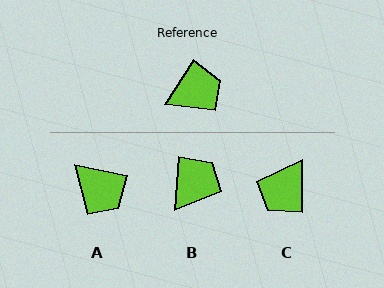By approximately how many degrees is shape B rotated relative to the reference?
Approximately 28 degrees counter-clockwise.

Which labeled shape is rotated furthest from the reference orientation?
C, about 148 degrees away.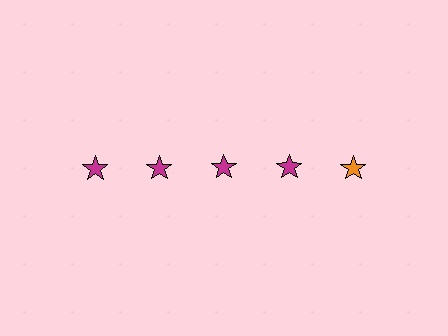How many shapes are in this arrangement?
There are 5 shapes arranged in a grid pattern.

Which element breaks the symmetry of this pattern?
The orange star in the top row, rightmost column breaks the symmetry. All other shapes are magenta stars.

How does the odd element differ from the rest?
It has a different color: orange instead of magenta.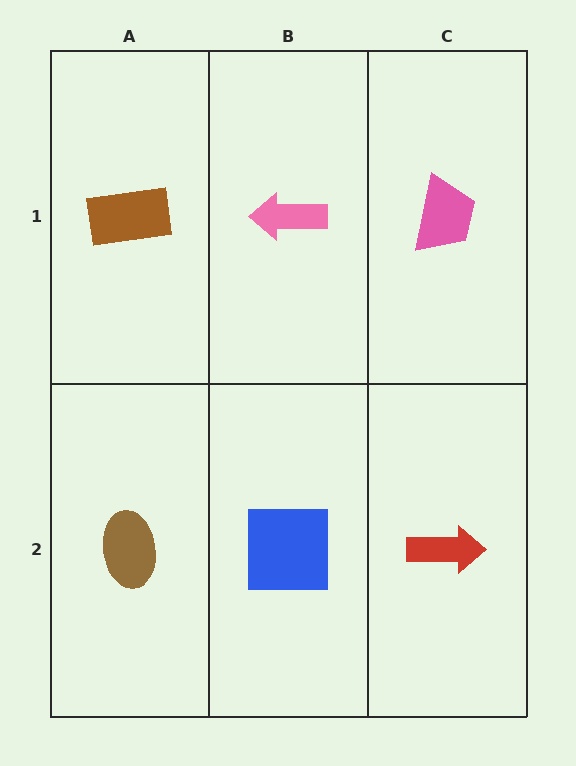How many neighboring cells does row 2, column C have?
2.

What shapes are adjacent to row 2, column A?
A brown rectangle (row 1, column A), a blue square (row 2, column B).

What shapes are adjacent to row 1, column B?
A blue square (row 2, column B), a brown rectangle (row 1, column A), a pink trapezoid (row 1, column C).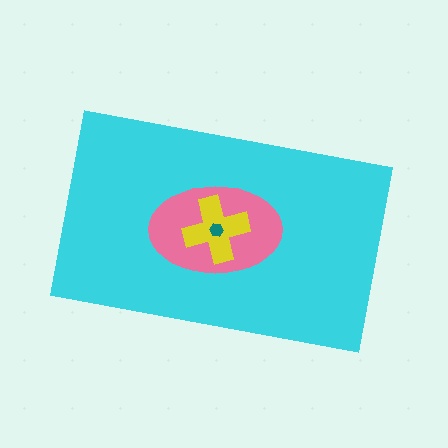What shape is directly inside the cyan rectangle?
The pink ellipse.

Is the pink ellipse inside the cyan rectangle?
Yes.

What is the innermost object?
The teal hexagon.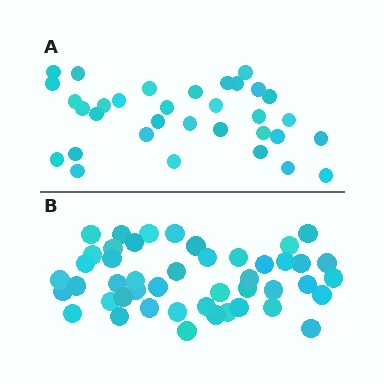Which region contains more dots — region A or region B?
Region B (the bottom region) has more dots.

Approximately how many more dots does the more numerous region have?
Region B has approximately 15 more dots than region A.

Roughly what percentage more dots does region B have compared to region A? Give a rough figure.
About 40% more.